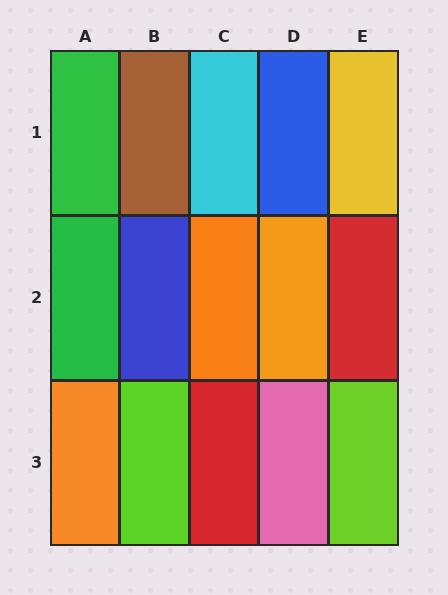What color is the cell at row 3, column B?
Lime.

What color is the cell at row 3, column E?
Lime.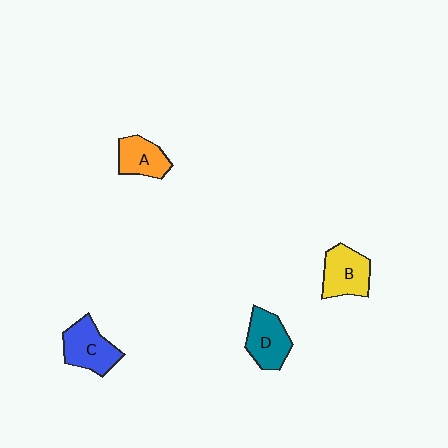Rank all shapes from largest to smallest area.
From largest to smallest: C (blue), B (yellow), D (teal), A (orange).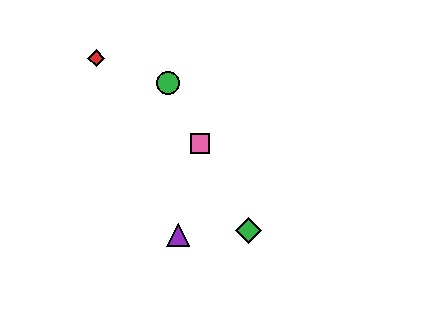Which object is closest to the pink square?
The green circle is closest to the pink square.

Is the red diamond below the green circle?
No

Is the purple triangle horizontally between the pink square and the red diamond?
Yes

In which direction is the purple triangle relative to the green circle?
The purple triangle is below the green circle.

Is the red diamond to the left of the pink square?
Yes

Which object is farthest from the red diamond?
The green diamond is farthest from the red diamond.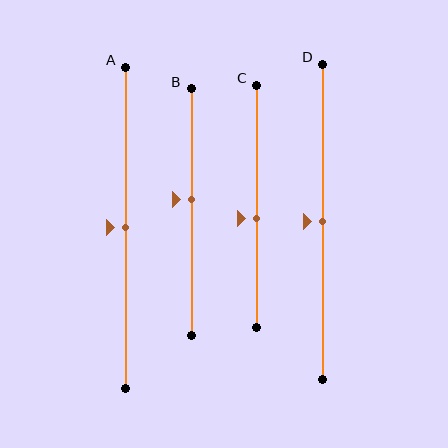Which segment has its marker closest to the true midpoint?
Segment A has its marker closest to the true midpoint.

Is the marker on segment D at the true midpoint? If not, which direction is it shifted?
Yes, the marker on segment D is at the true midpoint.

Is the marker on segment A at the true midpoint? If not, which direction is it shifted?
Yes, the marker on segment A is at the true midpoint.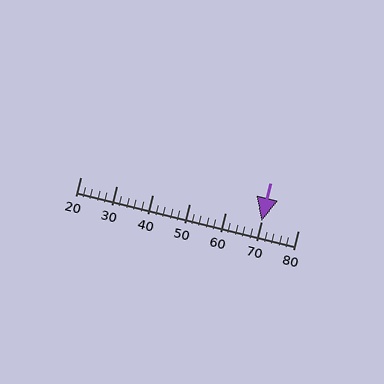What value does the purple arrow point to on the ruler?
The purple arrow points to approximately 70.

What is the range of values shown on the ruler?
The ruler shows values from 20 to 80.